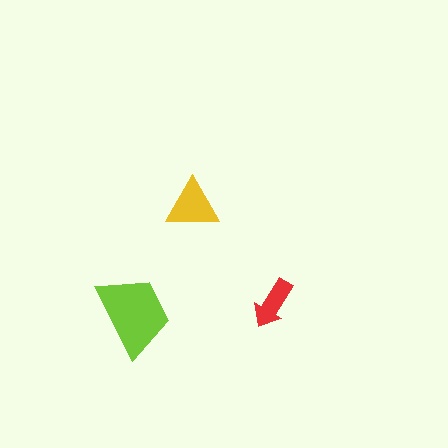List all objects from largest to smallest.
The lime trapezoid, the yellow triangle, the red arrow.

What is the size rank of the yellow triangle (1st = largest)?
2nd.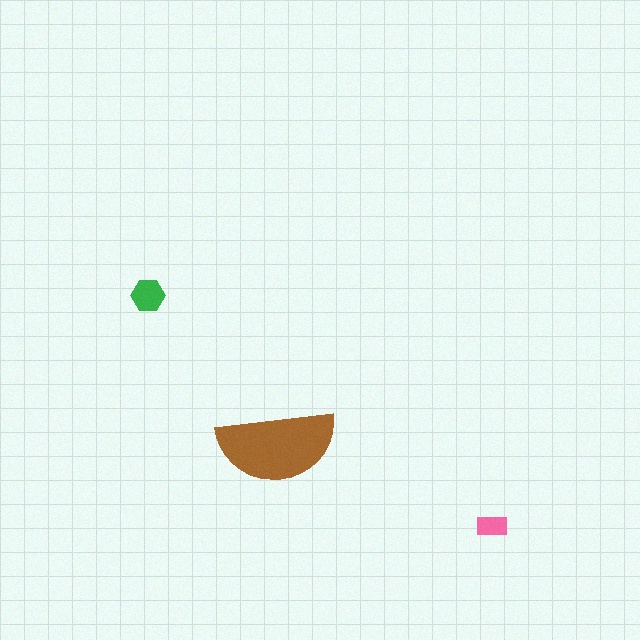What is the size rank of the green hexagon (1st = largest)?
2nd.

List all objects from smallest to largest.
The pink rectangle, the green hexagon, the brown semicircle.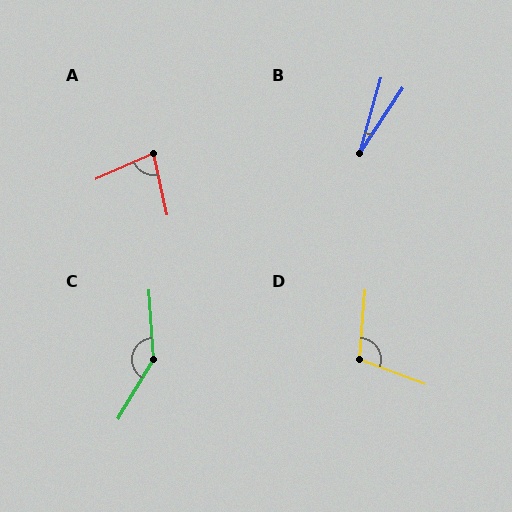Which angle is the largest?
C, at approximately 146 degrees.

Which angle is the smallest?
B, at approximately 17 degrees.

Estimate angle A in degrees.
Approximately 78 degrees.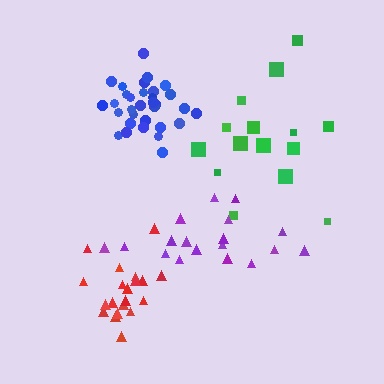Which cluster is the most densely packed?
Blue.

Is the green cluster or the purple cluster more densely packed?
Purple.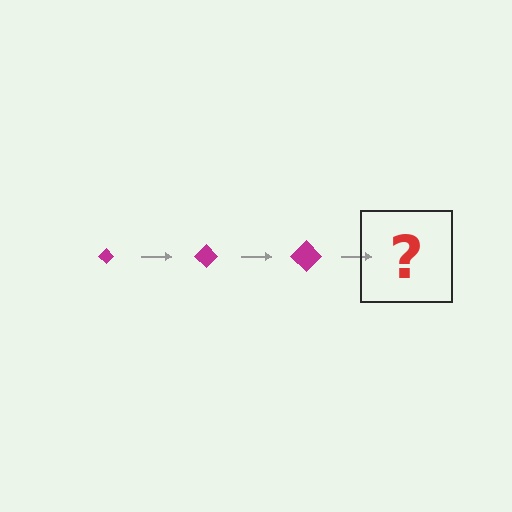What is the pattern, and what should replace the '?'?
The pattern is that the diamond gets progressively larger each step. The '?' should be a magenta diamond, larger than the previous one.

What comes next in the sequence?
The next element should be a magenta diamond, larger than the previous one.